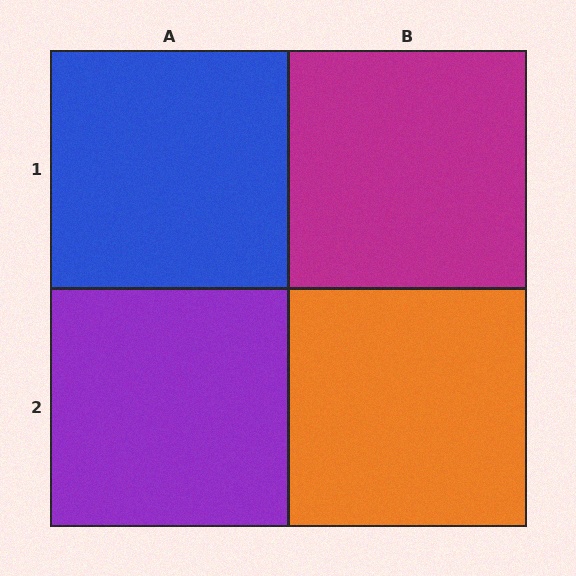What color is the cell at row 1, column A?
Blue.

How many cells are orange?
1 cell is orange.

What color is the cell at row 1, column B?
Magenta.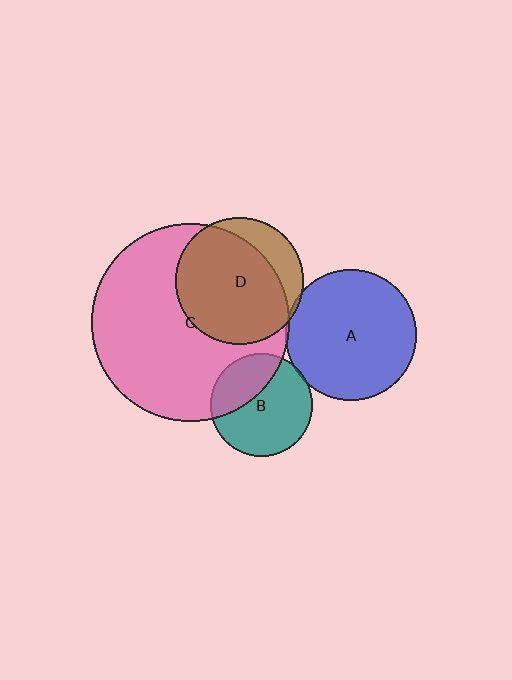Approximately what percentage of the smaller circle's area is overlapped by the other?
Approximately 5%.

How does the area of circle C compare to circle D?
Approximately 2.4 times.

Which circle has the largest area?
Circle C (pink).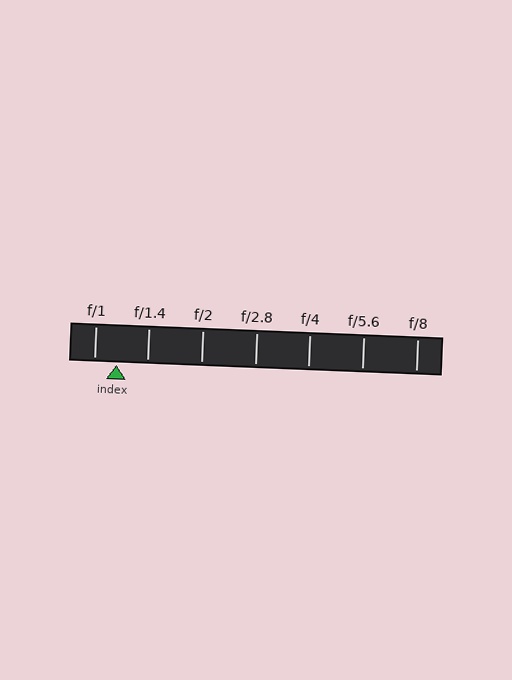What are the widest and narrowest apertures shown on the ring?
The widest aperture shown is f/1 and the narrowest is f/8.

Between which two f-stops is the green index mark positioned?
The index mark is between f/1 and f/1.4.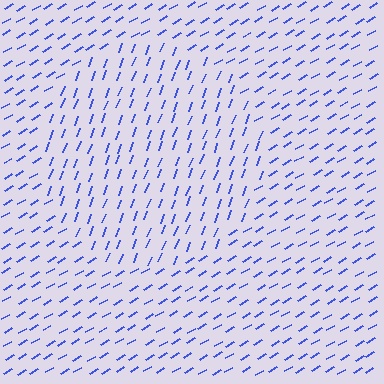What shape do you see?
I see a circle.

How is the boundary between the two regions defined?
The boundary is defined purely by a change in line orientation (approximately 38 degrees difference). All lines are the same color and thickness.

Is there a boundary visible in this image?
Yes, there is a texture boundary formed by a change in line orientation.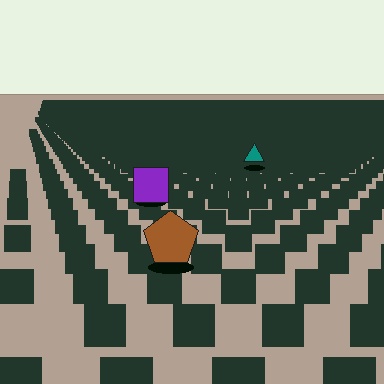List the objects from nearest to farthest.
From nearest to farthest: the brown pentagon, the purple square, the teal triangle.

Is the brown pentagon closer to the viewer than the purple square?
Yes. The brown pentagon is closer — you can tell from the texture gradient: the ground texture is coarser near it.